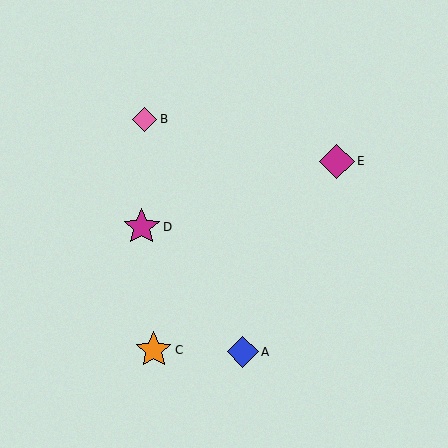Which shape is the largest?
The magenta star (labeled D) is the largest.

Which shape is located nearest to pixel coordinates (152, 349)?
The orange star (labeled C) at (154, 350) is nearest to that location.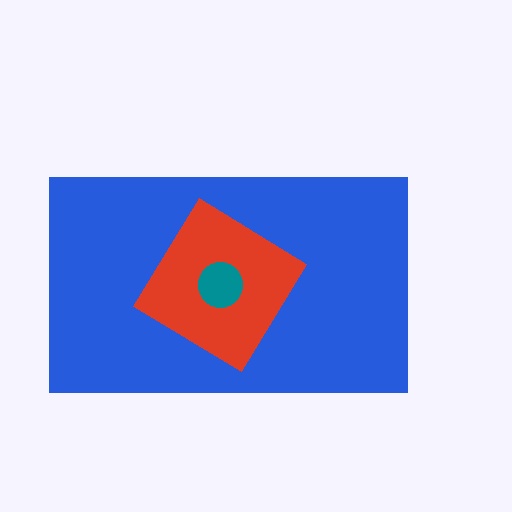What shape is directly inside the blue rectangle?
The red diamond.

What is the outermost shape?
The blue rectangle.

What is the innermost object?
The teal circle.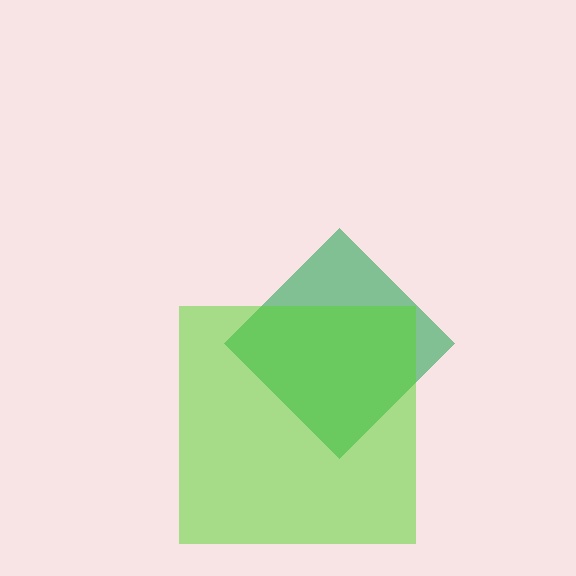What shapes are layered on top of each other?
The layered shapes are: a green diamond, a lime square.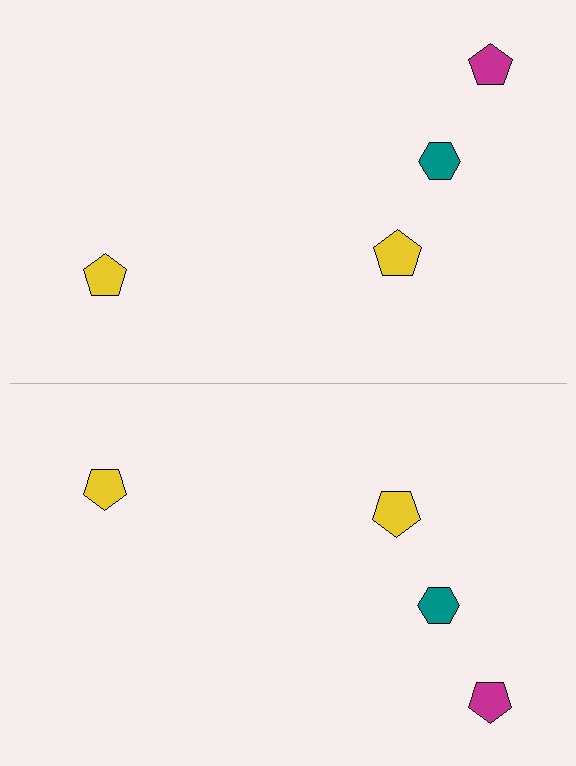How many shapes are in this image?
There are 8 shapes in this image.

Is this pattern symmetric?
Yes, this pattern has bilateral (reflection) symmetry.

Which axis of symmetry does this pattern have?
The pattern has a horizontal axis of symmetry running through the center of the image.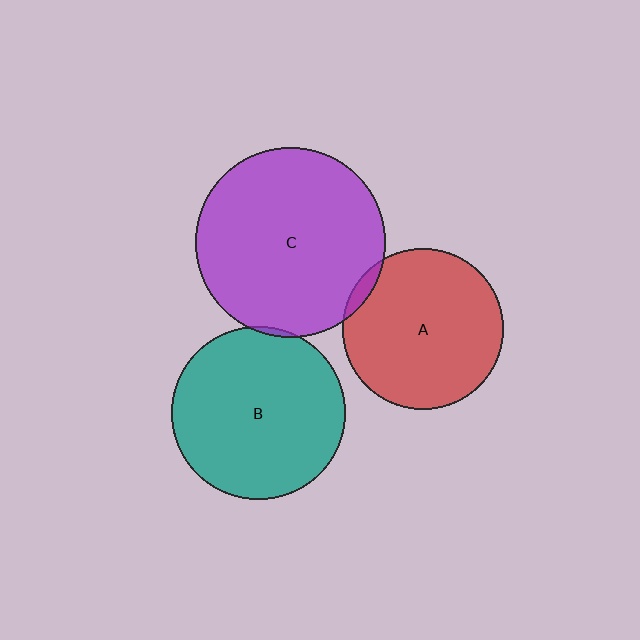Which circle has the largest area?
Circle C (purple).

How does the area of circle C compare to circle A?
Approximately 1.4 times.